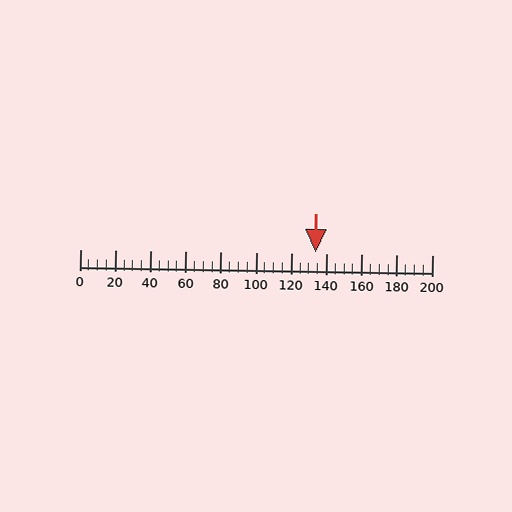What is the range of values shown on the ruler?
The ruler shows values from 0 to 200.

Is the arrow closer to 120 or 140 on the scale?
The arrow is closer to 140.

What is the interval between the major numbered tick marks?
The major tick marks are spaced 20 units apart.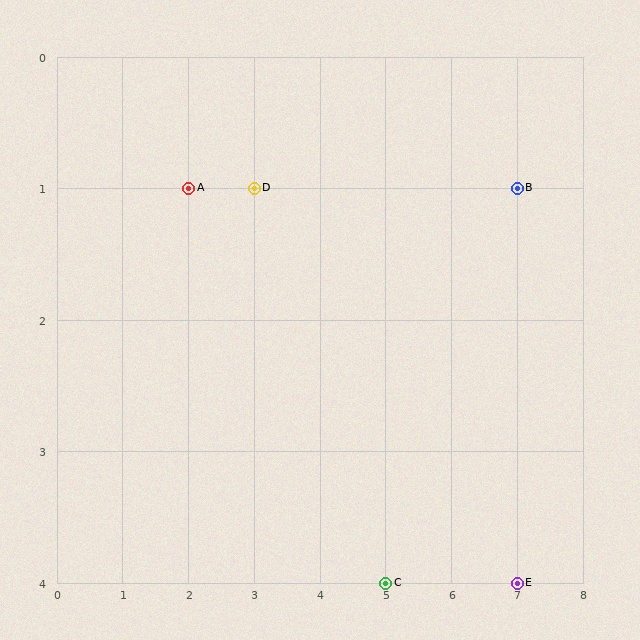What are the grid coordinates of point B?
Point B is at grid coordinates (7, 1).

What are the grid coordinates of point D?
Point D is at grid coordinates (3, 1).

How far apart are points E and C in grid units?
Points E and C are 2 columns apart.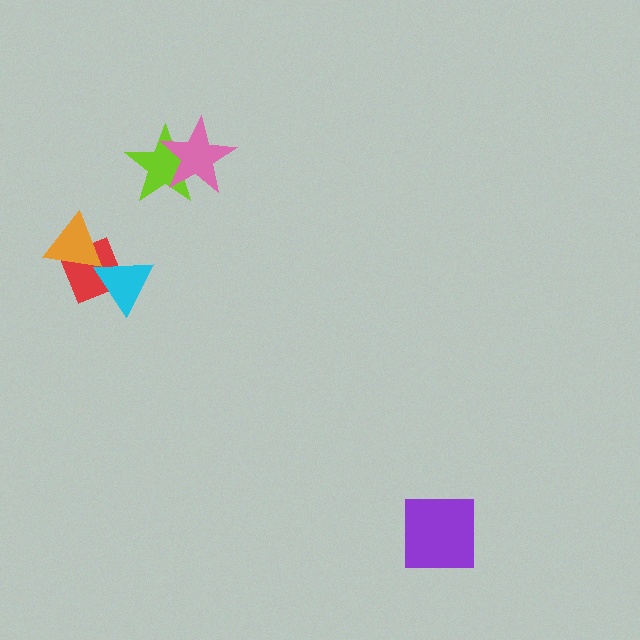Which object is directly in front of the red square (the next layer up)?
The cyan triangle is directly in front of the red square.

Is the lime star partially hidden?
Yes, it is partially covered by another shape.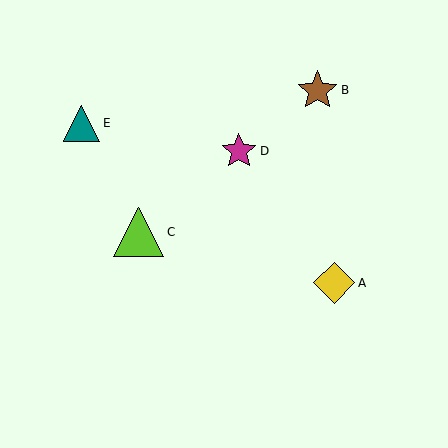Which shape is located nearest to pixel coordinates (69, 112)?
The teal triangle (labeled E) at (82, 123) is nearest to that location.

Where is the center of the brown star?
The center of the brown star is at (317, 90).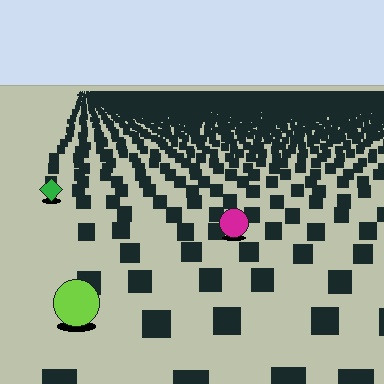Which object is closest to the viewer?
The lime circle is closest. The texture marks near it are larger and more spread out.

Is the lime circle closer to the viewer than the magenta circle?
Yes. The lime circle is closer — you can tell from the texture gradient: the ground texture is coarser near it.